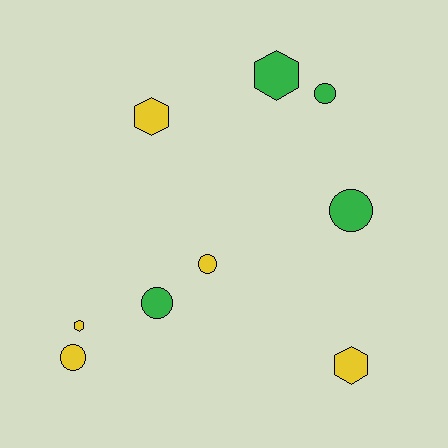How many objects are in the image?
There are 9 objects.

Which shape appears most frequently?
Circle, with 5 objects.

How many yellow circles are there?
There are 2 yellow circles.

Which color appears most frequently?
Yellow, with 5 objects.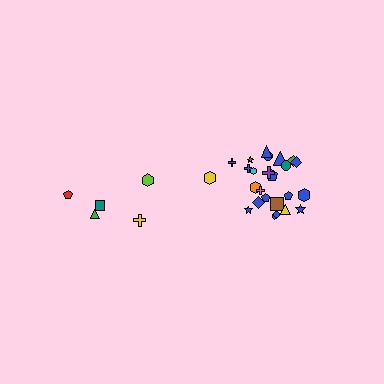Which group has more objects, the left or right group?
The right group.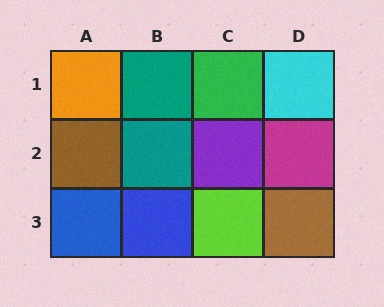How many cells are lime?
1 cell is lime.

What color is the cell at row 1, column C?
Green.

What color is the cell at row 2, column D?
Magenta.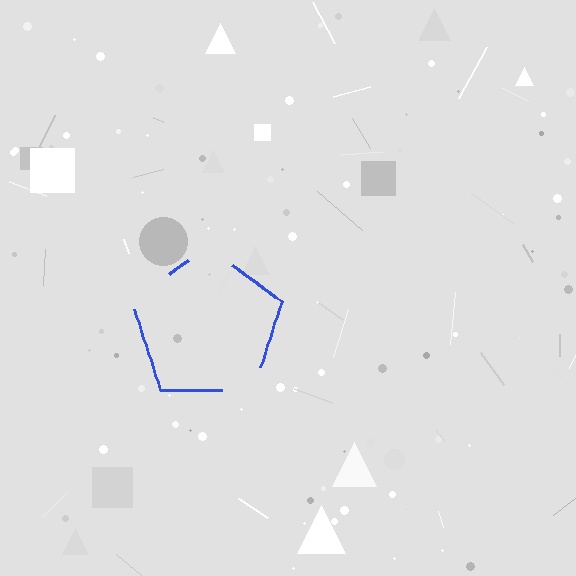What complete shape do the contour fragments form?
The contour fragments form a pentagon.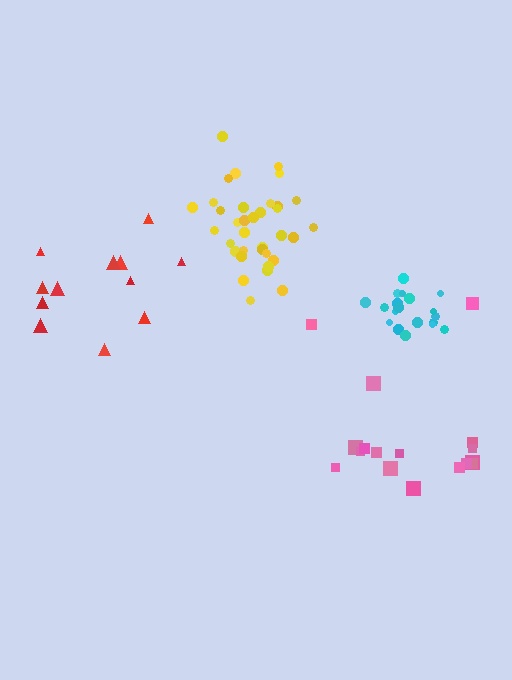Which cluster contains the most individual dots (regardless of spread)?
Yellow (35).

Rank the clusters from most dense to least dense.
cyan, yellow, red, pink.